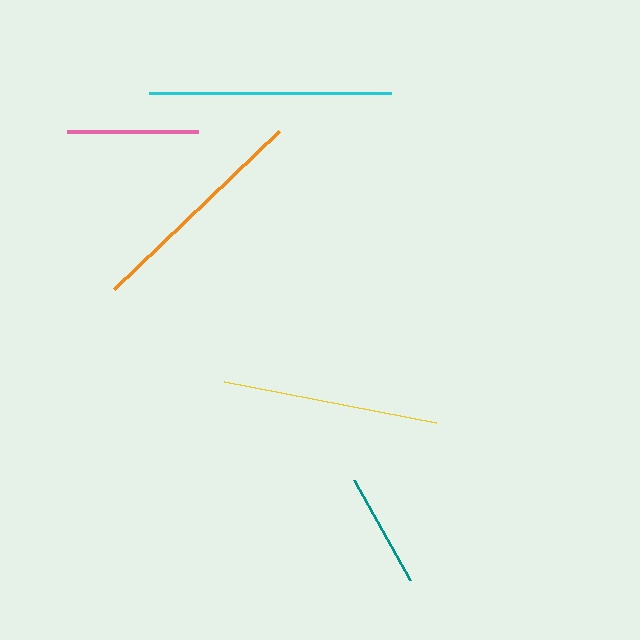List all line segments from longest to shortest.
From longest to shortest: cyan, orange, yellow, pink, teal.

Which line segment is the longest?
The cyan line is the longest at approximately 242 pixels.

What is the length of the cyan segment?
The cyan segment is approximately 242 pixels long.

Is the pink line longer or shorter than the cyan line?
The cyan line is longer than the pink line.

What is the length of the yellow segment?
The yellow segment is approximately 215 pixels long.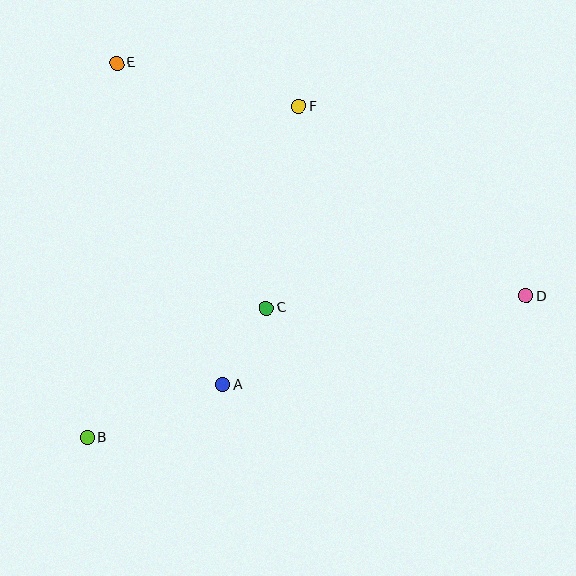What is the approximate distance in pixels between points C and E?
The distance between C and E is approximately 287 pixels.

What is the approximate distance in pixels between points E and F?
The distance between E and F is approximately 187 pixels.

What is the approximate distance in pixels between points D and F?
The distance between D and F is approximately 296 pixels.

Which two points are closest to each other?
Points A and C are closest to each other.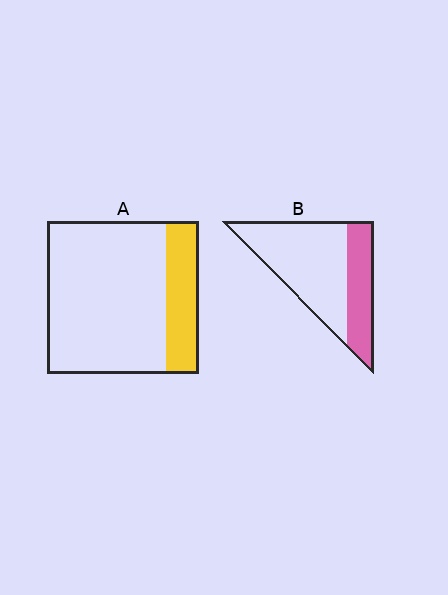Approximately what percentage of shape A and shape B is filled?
A is approximately 20% and B is approximately 30%.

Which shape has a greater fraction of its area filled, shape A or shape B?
Shape B.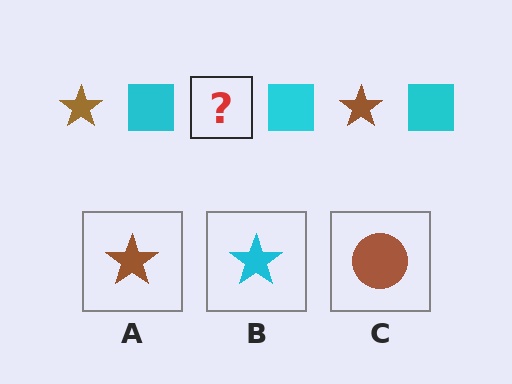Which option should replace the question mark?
Option A.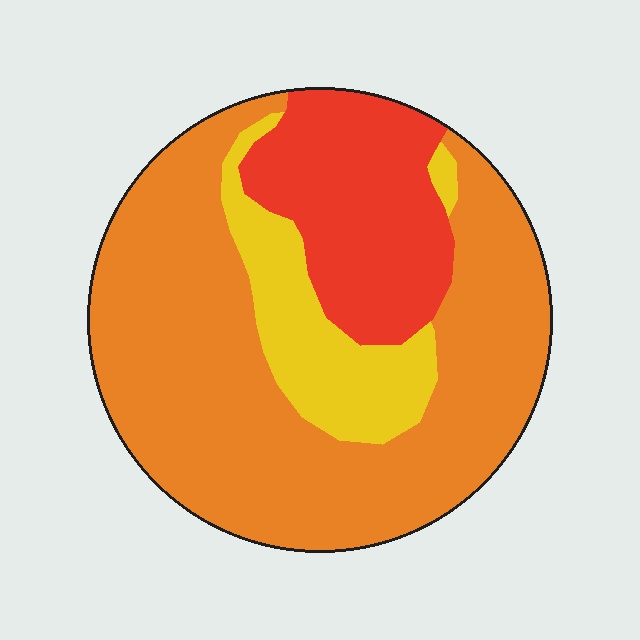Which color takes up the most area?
Orange, at roughly 60%.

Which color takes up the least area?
Yellow, at roughly 15%.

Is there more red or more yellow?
Red.